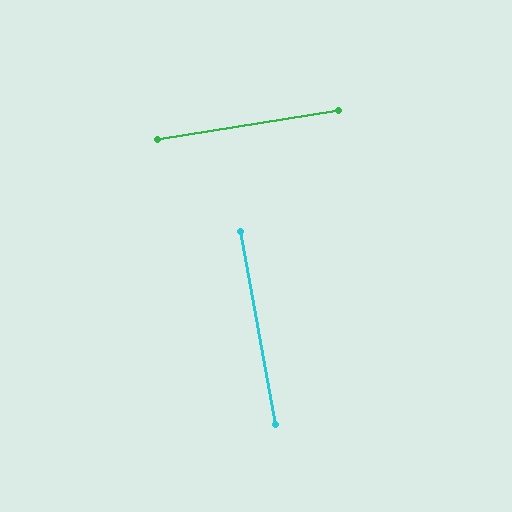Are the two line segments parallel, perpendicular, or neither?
Perpendicular — they meet at approximately 89°.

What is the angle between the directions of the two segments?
Approximately 89 degrees.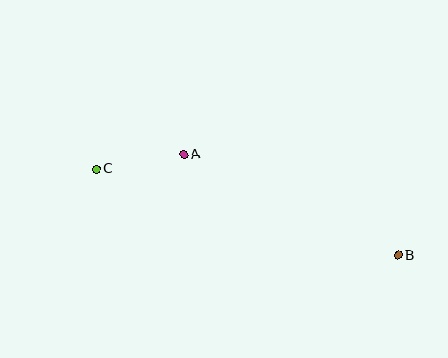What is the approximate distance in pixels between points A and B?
The distance between A and B is approximately 237 pixels.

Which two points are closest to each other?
Points A and C are closest to each other.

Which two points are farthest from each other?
Points B and C are farthest from each other.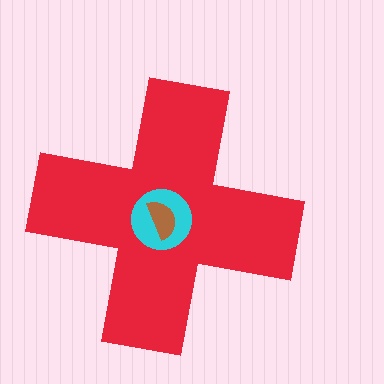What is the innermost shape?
The brown semicircle.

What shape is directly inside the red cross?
The cyan circle.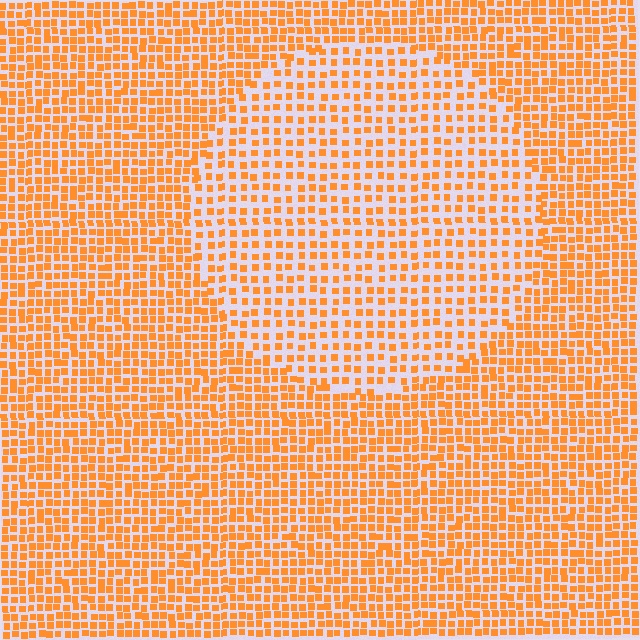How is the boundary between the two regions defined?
The boundary is defined by a change in element density (approximately 1.7x ratio). All elements are the same color, size, and shape.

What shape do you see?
I see a circle.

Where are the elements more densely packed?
The elements are more densely packed outside the circle boundary.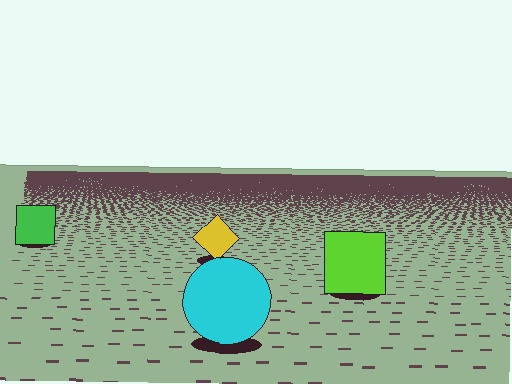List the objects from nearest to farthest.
From nearest to farthest: the cyan circle, the lime square, the yellow diamond, the green square.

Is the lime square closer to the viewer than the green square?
Yes. The lime square is closer — you can tell from the texture gradient: the ground texture is coarser near it.